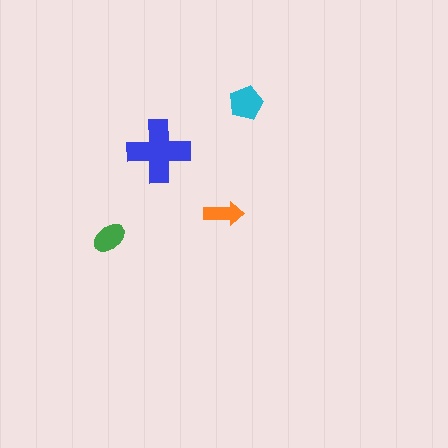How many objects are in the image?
There are 4 objects in the image.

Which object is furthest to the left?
The green ellipse is leftmost.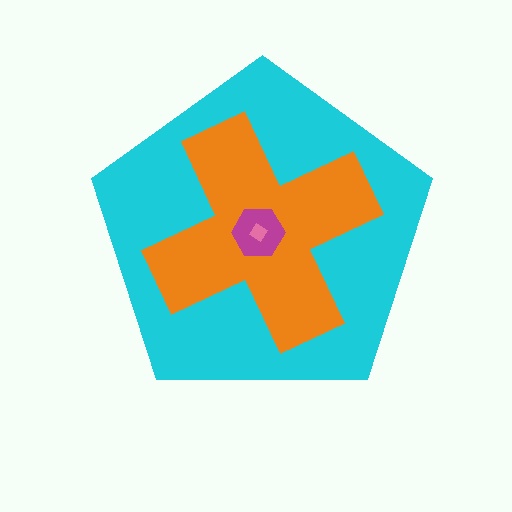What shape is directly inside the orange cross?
The magenta hexagon.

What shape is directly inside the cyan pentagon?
The orange cross.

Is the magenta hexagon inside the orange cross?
Yes.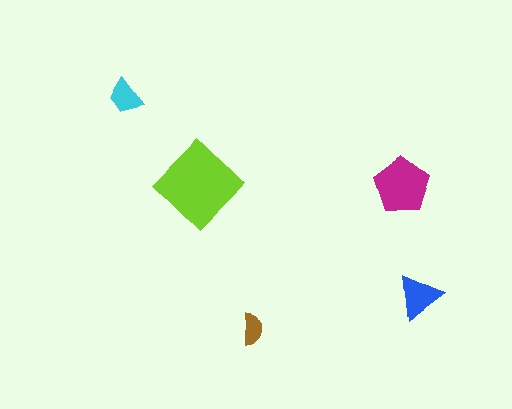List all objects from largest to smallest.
The lime diamond, the magenta pentagon, the blue triangle, the cyan trapezoid, the brown semicircle.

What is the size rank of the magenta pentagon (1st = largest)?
2nd.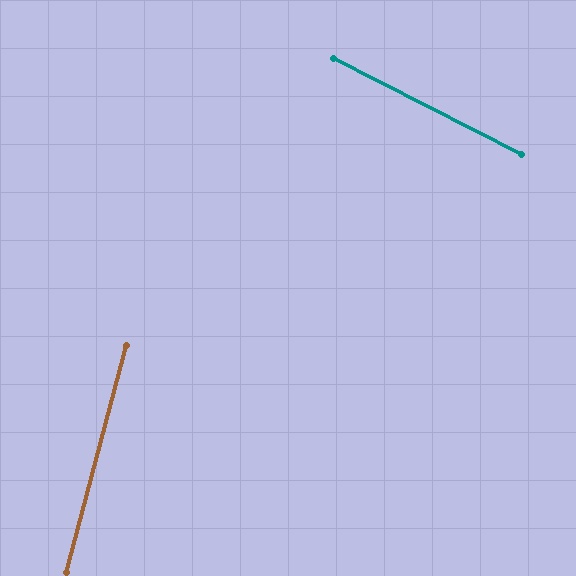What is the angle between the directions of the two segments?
Approximately 78 degrees.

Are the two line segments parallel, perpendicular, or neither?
Neither parallel nor perpendicular — they differ by about 78°.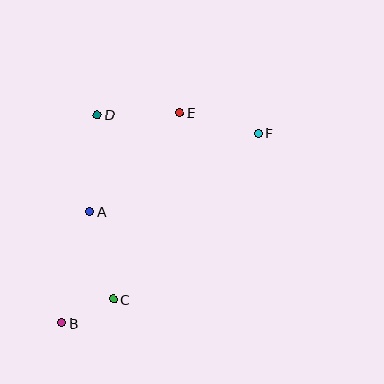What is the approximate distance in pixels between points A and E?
The distance between A and E is approximately 134 pixels.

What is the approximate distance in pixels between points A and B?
The distance between A and B is approximately 115 pixels.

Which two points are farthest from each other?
Points B and F are farthest from each other.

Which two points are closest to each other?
Points B and C are closest to each other.